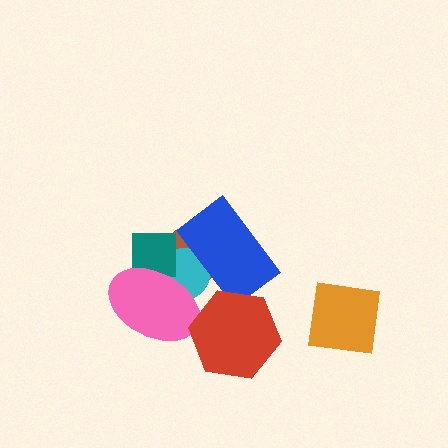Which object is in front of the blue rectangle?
The red hexagon is in front of the blue rectangle.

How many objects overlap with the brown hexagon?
4 objects overlap with the brown hexagon.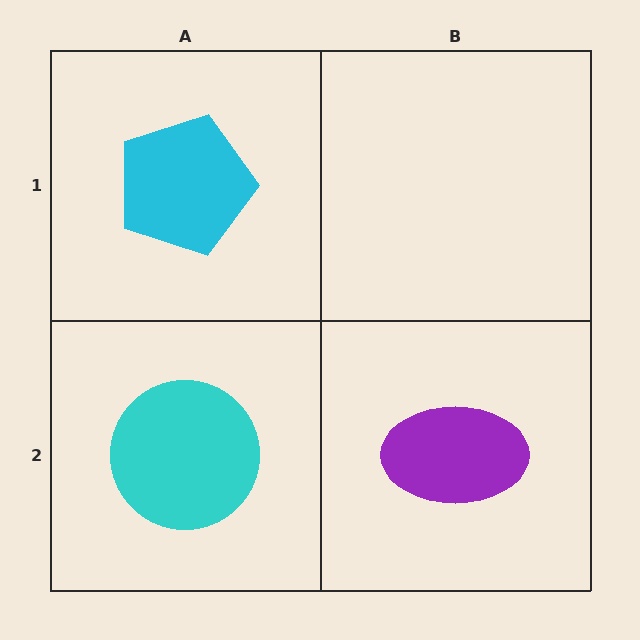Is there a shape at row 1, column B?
No, that cell is empty.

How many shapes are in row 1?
1 shape.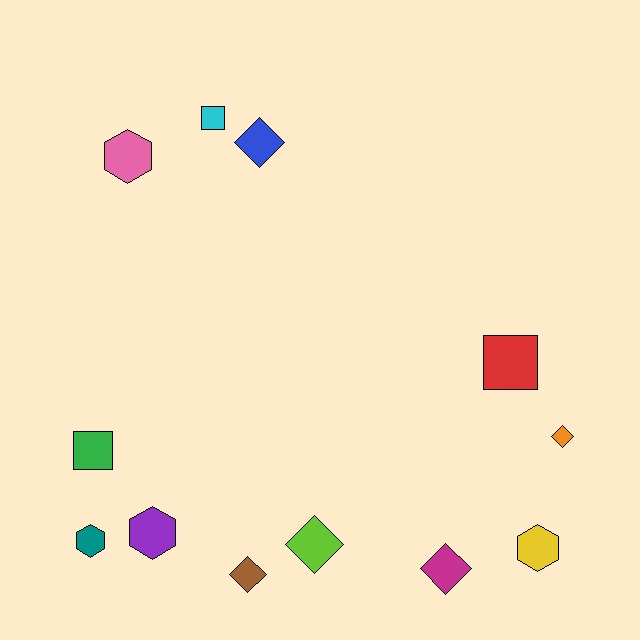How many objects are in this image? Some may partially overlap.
There are 12 objects.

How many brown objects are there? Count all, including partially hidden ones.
There is 1 brown object.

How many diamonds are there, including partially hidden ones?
There are 5 diamonds.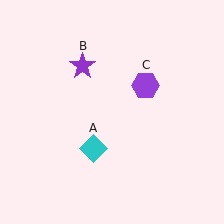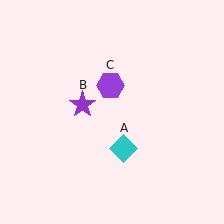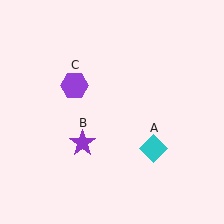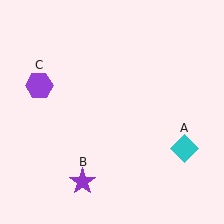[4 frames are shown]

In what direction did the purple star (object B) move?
The purple star (object B) moved down.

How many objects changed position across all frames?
3 objects changed position: cyan diamond (object A), purple star (object B), purple hexagon (object C).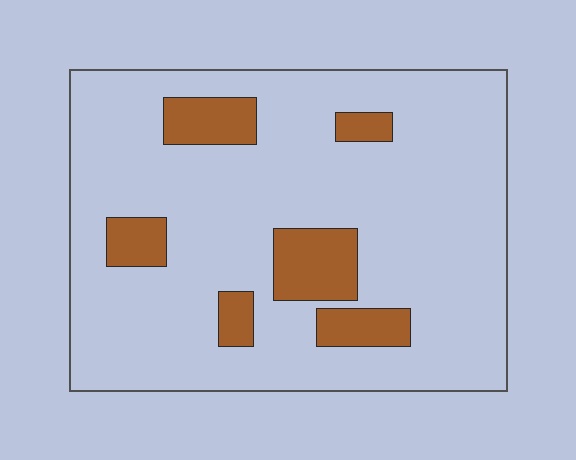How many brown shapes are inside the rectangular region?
6.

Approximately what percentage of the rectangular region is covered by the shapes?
Approximately 15%.